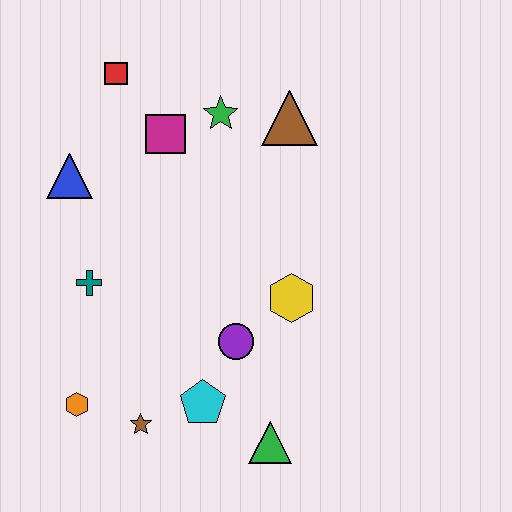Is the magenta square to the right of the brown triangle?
No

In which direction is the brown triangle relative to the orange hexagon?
The brown triangle is above the orange hexagon.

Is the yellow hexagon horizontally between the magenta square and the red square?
No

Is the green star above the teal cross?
Yes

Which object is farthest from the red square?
The green triangle is farthest from the red square.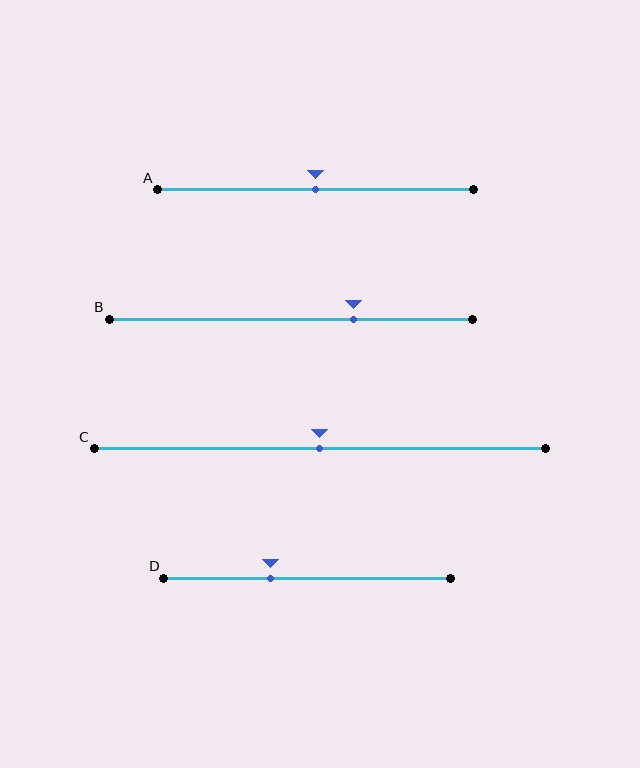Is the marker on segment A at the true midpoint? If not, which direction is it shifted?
Yes, the marker on segment A is at the true midpoint.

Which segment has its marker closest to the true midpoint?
Segment A has its marker closest to the true midpoint.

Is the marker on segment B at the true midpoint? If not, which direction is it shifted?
No, the marker on segment B is shifted to the right by about 17% of the segment length.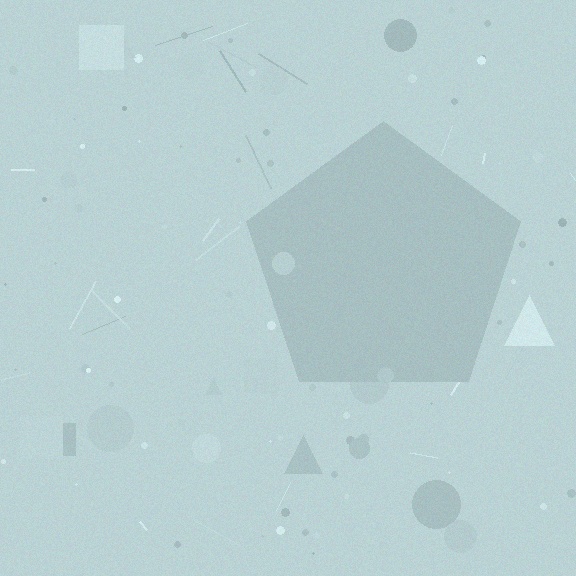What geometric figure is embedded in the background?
A pentagon is embedded in the background.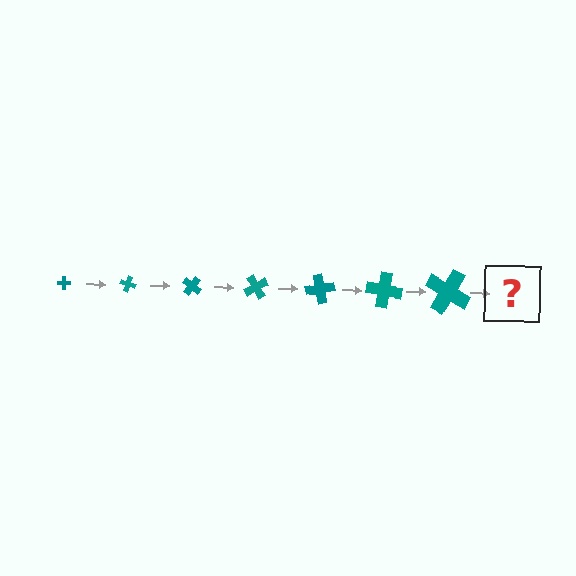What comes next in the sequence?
The next element should be a cross, larger than the previous one and rotated 140 degrees from the start.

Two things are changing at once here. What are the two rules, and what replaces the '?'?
The two rules are that the cross grows larger each step and it rotates 20 degrees each step. The '?' should be a cross, larger than the previous one and rotated 140 degrees from the start.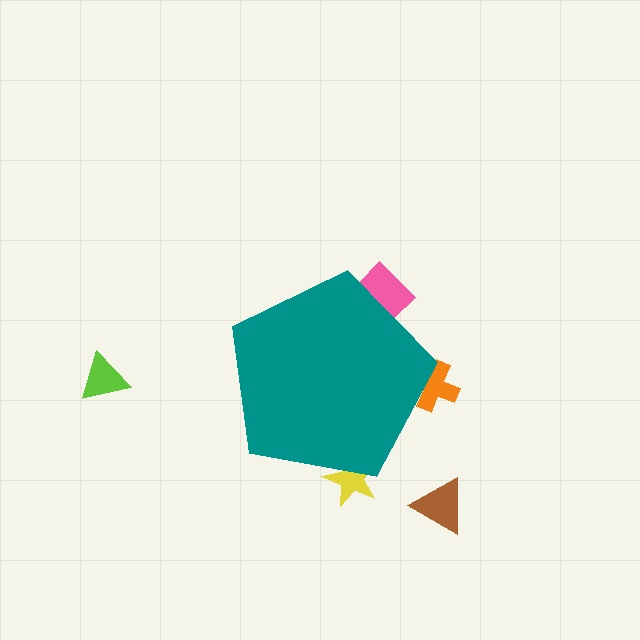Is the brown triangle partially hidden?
No, the brown triangle is fully visible.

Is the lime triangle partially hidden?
No, the lime triangle is fully visible.